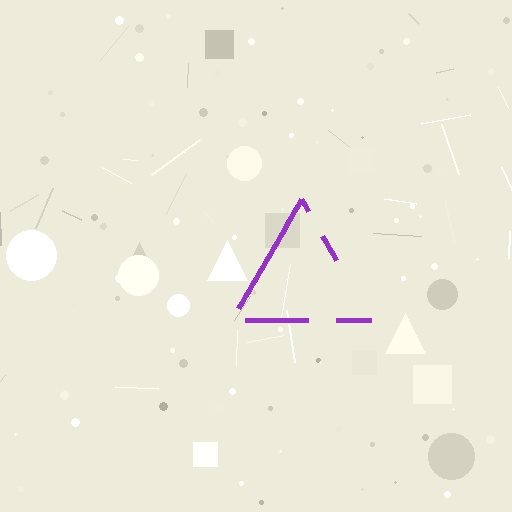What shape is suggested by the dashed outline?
The dashed outline suggests a triangle.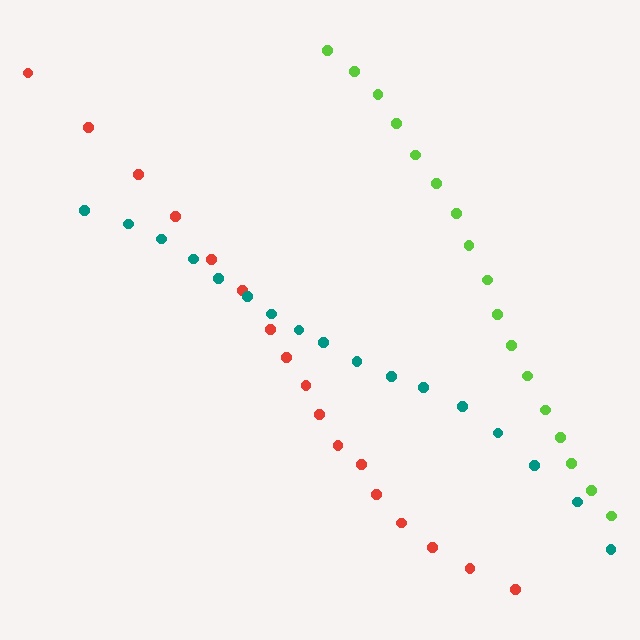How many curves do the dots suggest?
There are 3 distinct paths.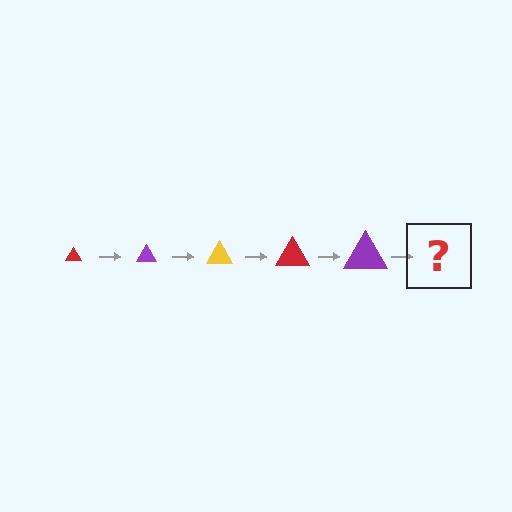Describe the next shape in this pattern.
It should be a yellow triangle, larger than the previous one.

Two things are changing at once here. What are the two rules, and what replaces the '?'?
The two rules are that the triangle grows larger each step and the color cycles through red, purple, and yellow. The '?' should be a yellow triangle, larger than the previous one.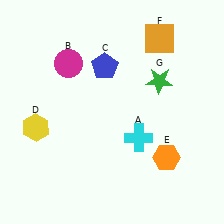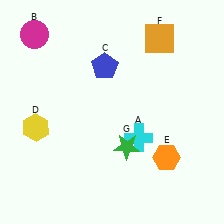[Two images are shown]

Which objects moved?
The objects that moved are: the magenta circle (B), the green star (G).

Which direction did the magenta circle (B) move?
The magenta circle (B) moved left.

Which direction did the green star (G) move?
The green star (G) moved down.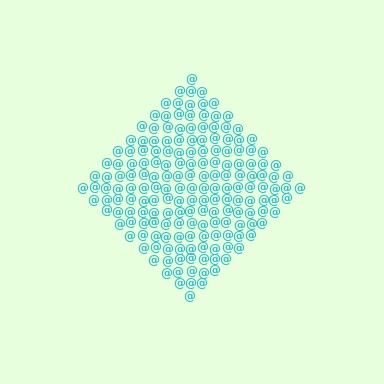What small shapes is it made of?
It is made of small at signs.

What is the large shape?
The large shape is a diamond.